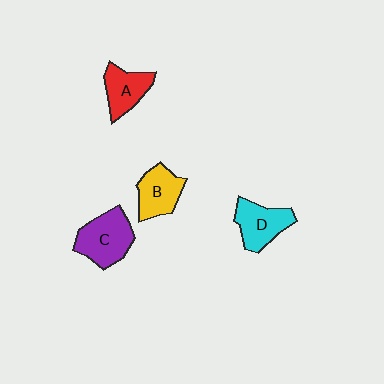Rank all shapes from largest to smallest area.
From largest to smallest: C (purple), D (cyan), B (yellow), A (red).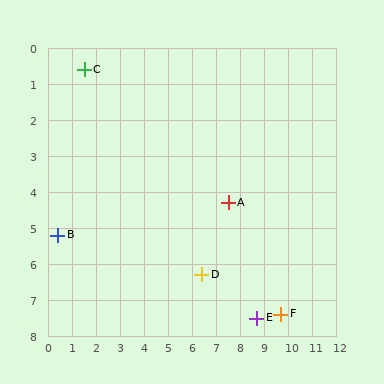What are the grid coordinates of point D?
Point D is at approximately (6.4, 6.3).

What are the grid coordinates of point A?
Point A is at approximately (7.5, 4.3).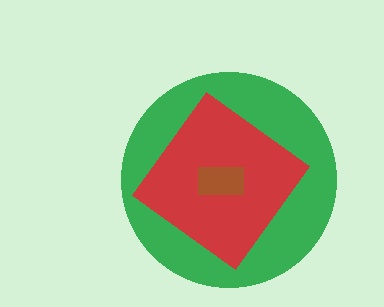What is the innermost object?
The brown rectangle.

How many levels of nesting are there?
3.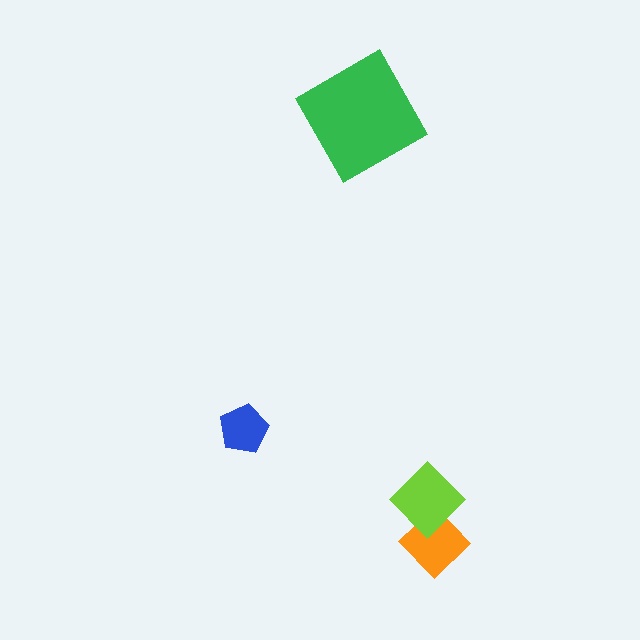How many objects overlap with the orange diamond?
1 object overlaps with the orange diamond.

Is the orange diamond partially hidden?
Yes, it is partially covered by another shape.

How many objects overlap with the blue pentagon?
0 objects overlap with the blue pentagon.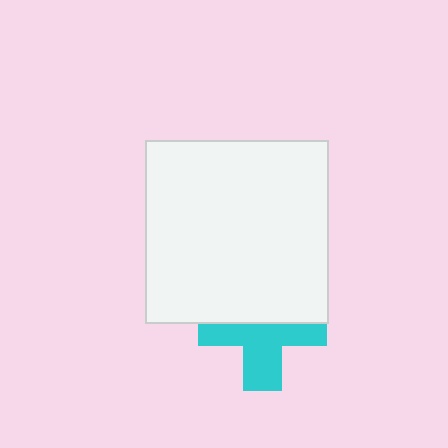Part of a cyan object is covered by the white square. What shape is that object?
It is a cross.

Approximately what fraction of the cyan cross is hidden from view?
Roughly 45% of the cyan cross is hidden behind the white square.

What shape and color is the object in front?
The object in front is a white square.